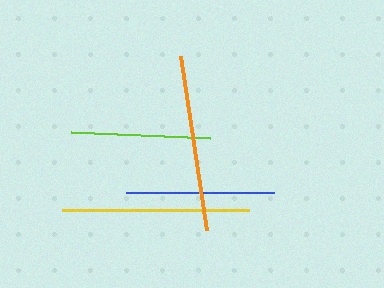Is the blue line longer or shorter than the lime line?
The blue line is longer than the lime line.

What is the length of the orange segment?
The orange segment is approximately 176 pixels long.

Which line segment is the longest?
The yellow line is the longest at approximately 187 pixels.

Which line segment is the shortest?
The lime line is the shortest at approximately 138 pixels.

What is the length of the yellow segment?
The yellow segment is approximately 187 pixels long.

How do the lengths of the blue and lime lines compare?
The blue and lime lines are approximately the same length.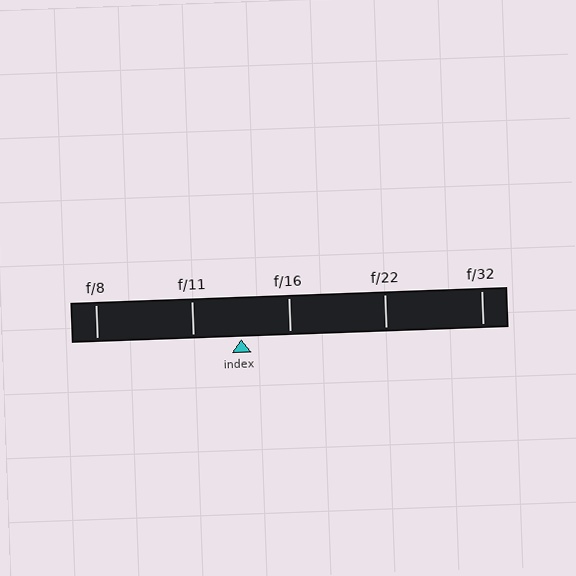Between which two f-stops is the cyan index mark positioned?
The index mark is between f/11 and f/16.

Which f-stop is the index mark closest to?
The index mark is closest to f/11.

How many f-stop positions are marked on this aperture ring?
There are 5 f-stop positions marked.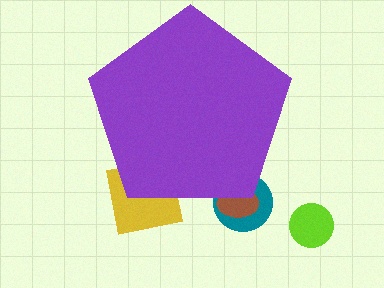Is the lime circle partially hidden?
No, the lime circle is fully visible.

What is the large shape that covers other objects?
A purple pentagon.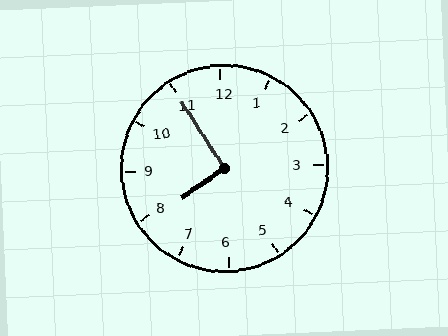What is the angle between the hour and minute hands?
Approximately 92 degrees.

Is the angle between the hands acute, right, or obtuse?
It is right.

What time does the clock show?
7:55.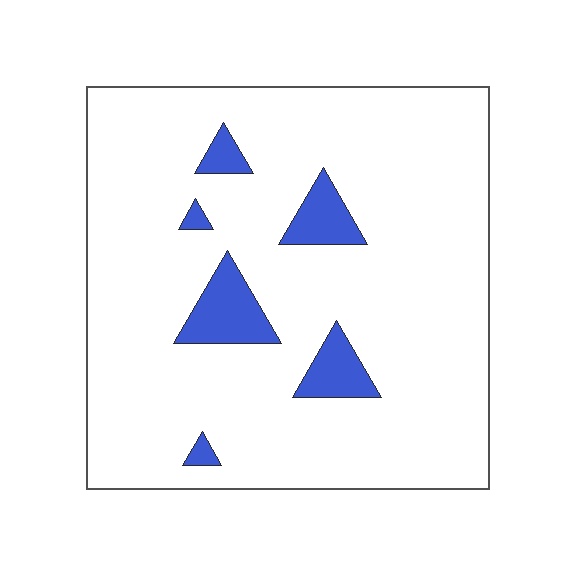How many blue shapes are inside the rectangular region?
6.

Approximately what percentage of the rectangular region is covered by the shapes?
Approximately 10%.